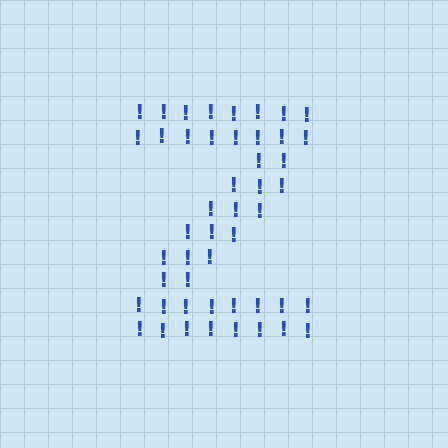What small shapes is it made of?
It is made of small exclamation marks.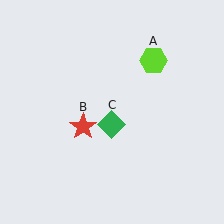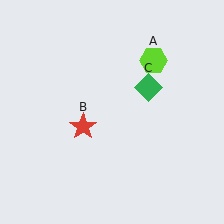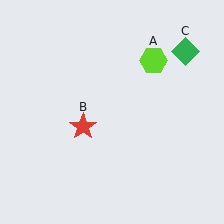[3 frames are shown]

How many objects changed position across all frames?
1 object changed position: green diamond (object C).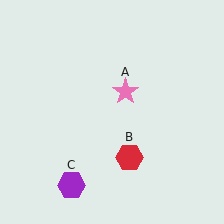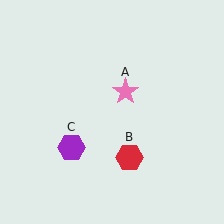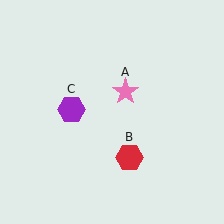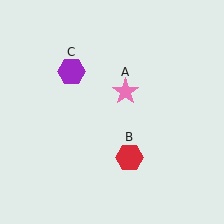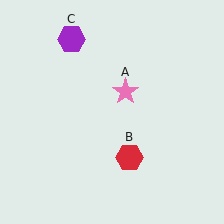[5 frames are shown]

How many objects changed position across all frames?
1 object changed position: purple hexagon (object C).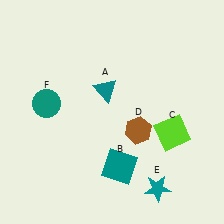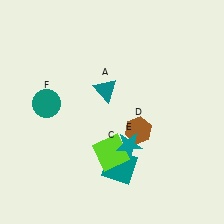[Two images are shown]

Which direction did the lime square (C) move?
The lime square (C) moved left.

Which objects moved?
The objects that moved are: the lime square (C), the teal star (E).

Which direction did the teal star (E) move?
The teal star (E) moved up.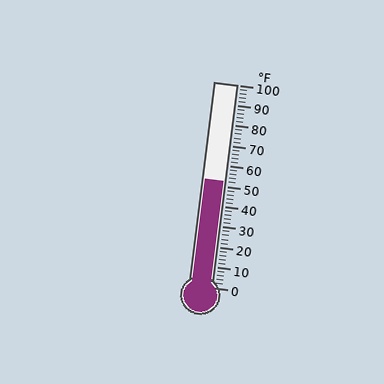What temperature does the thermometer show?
The thermometer shows approximately 52°F.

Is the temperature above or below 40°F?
The temperature is above 40°F.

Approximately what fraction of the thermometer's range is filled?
The thermometer is filled to approximately 50% of its range.